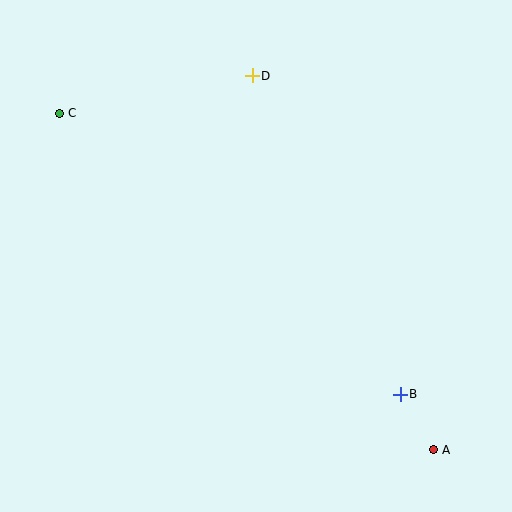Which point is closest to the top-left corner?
Point C is closest to the top-left corner.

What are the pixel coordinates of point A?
Point A is at (433, 450).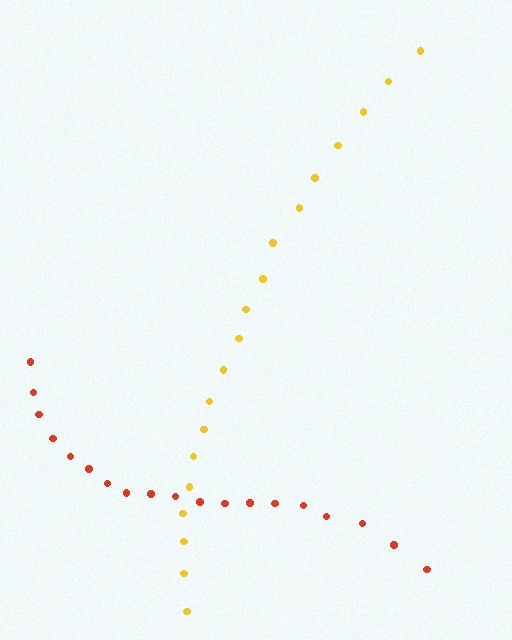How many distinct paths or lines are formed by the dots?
There are 2 distinct paths.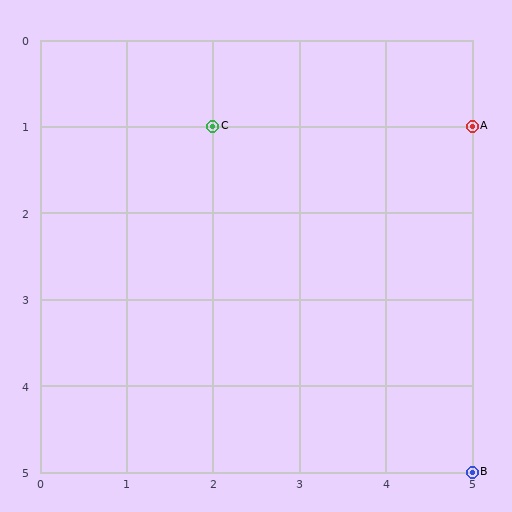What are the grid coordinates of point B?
Point B is at grid coordinates (5, 5).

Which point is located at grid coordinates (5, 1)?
Point A is at (5, 1).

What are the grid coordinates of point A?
Point A is at grid coordinates (5, 1).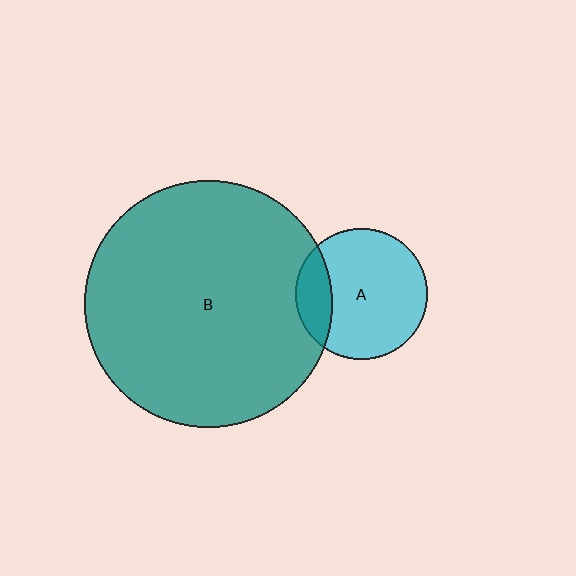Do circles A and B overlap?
Yes.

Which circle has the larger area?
Circle B (teal).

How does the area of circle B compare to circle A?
Approximately 3.5 times.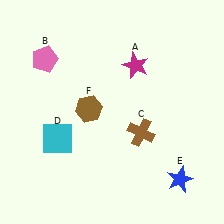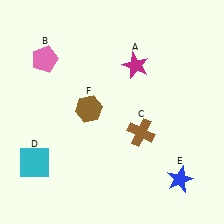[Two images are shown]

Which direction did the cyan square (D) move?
The cyan square (D) moved left.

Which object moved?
The cyan square (D) moved left.